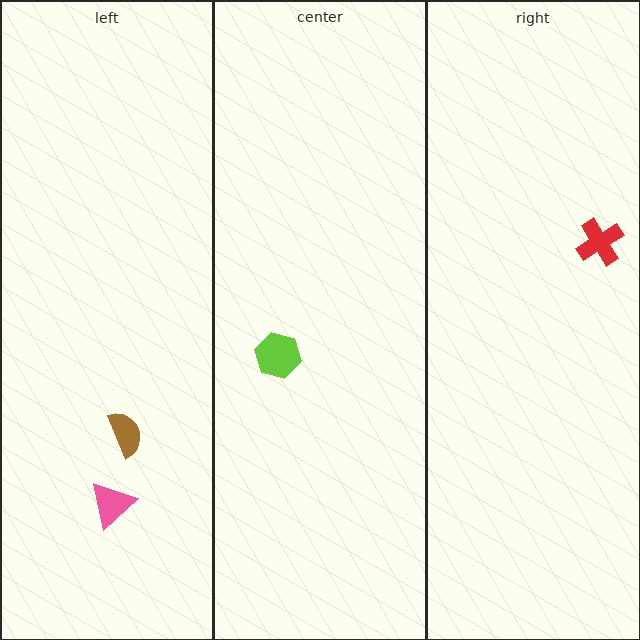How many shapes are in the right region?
1.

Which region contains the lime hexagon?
The center region.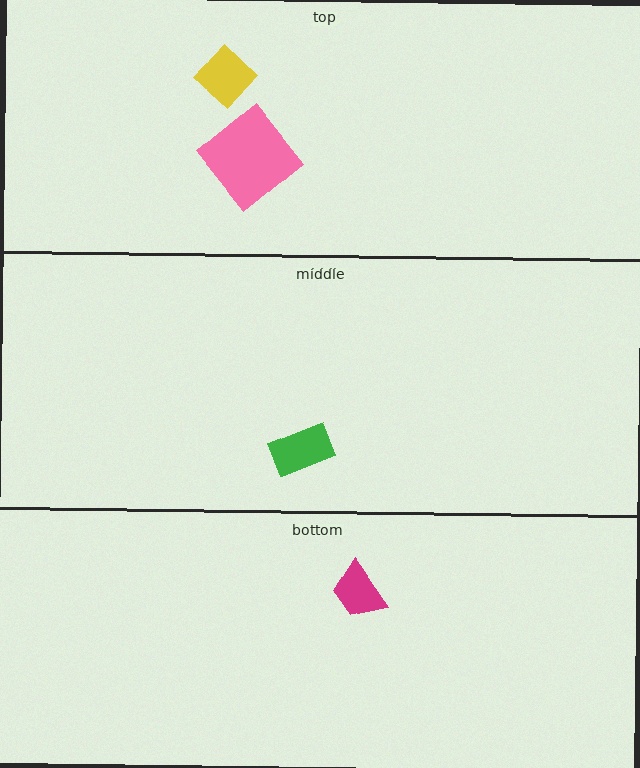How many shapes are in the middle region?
1.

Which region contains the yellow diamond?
The top region.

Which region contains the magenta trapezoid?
The bottom region.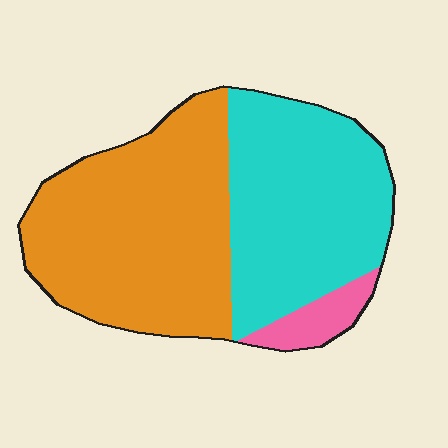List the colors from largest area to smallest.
From largest to smallest: orange, cyan, pink.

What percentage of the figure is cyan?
Cyan covers roughly 40% of the figure.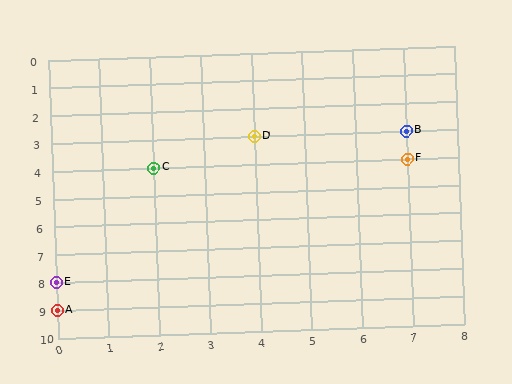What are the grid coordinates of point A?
Point A is at grid coordinates (0, 9).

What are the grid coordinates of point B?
Point B is at grid coordinates (7, 3).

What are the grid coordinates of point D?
Point D is at grid coordinates (4, 3).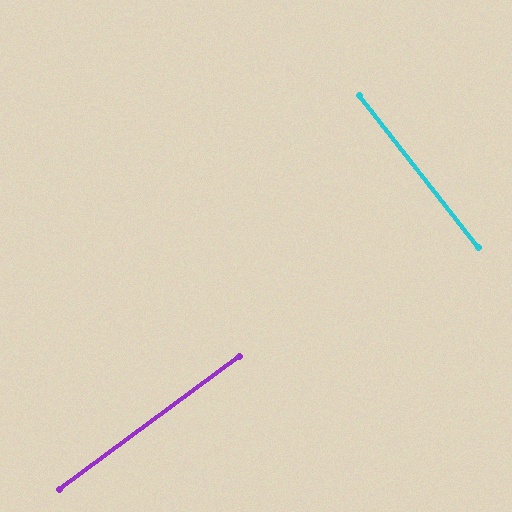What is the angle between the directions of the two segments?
Approximately 88 degrees.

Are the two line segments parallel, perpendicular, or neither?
Perpendicular — they meet at approximately 88°.